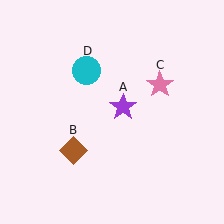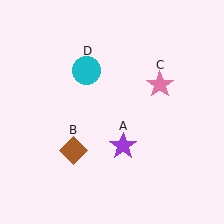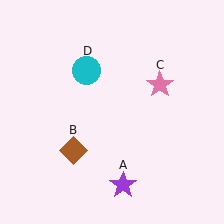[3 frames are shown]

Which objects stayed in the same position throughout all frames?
Brown diamond (object B) and pink star (object C) and cyan circle (object D) remained stationary.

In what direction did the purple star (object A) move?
The purple star (object A) moved down.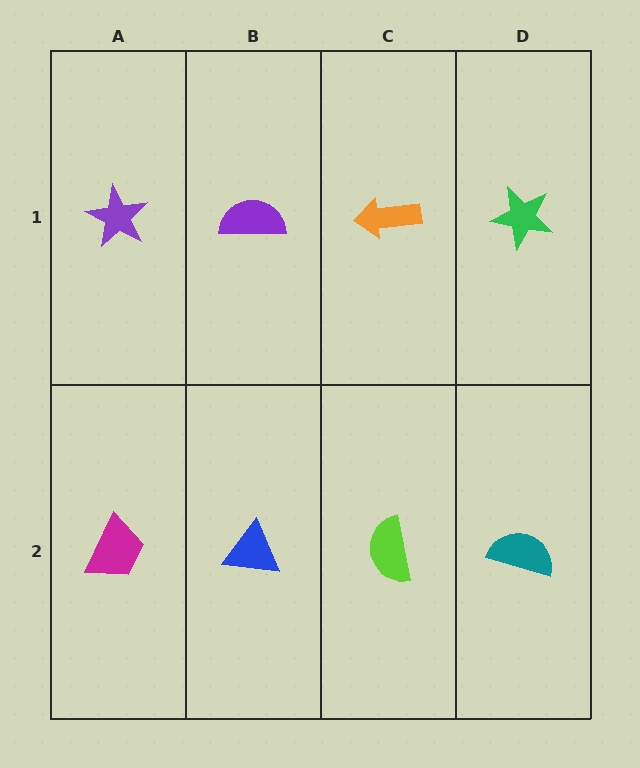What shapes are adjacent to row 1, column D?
A teal semicircle (row 2, column D), an orange arrow (row 1, column C).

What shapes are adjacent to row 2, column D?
A green star (row 1, column D), a lime semicircle (row 2, column C).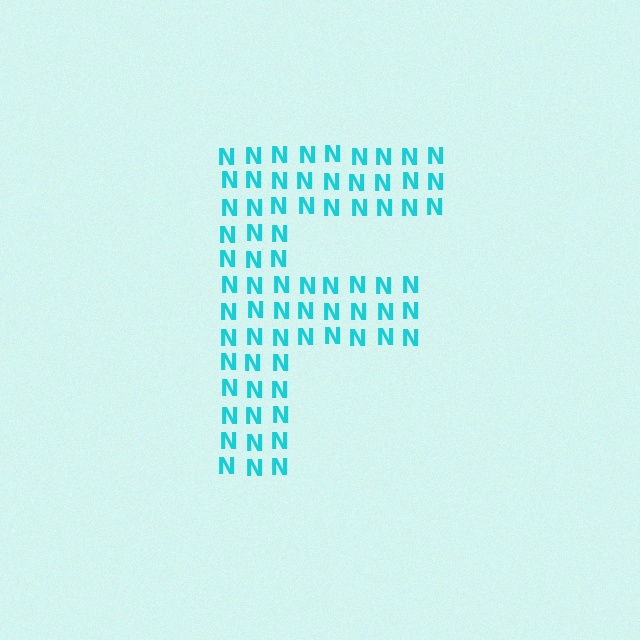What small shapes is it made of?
It is made of small letter N's.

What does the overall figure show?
The overall figure shows the letter F.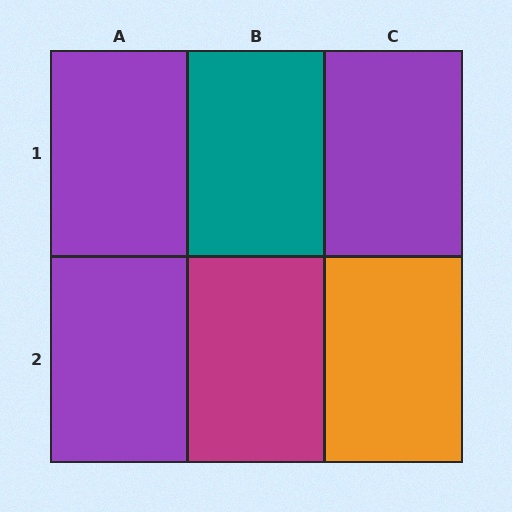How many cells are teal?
1 cell is teal.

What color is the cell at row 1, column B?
Teal.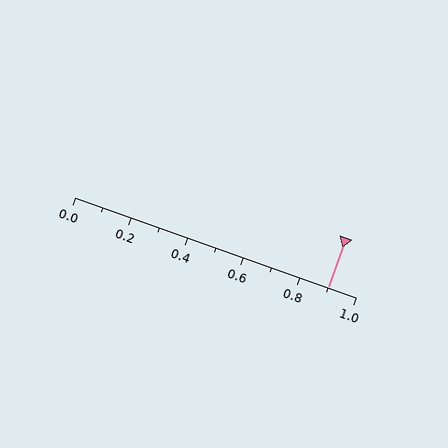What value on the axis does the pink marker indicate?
The marker indicates approximately 0.9.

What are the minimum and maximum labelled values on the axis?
The axis runs from 0.0 to 1.0.